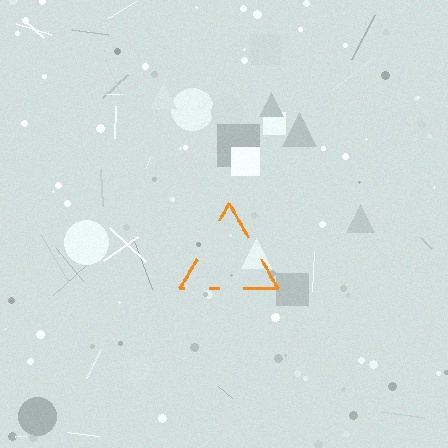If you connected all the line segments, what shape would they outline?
They would outline a triangle.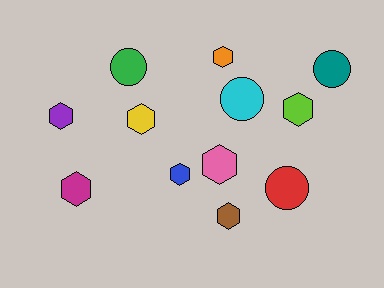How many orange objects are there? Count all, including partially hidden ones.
There is 1 orange object.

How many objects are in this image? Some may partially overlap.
There are 12 objects.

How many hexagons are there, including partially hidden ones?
There are 8 hexagons.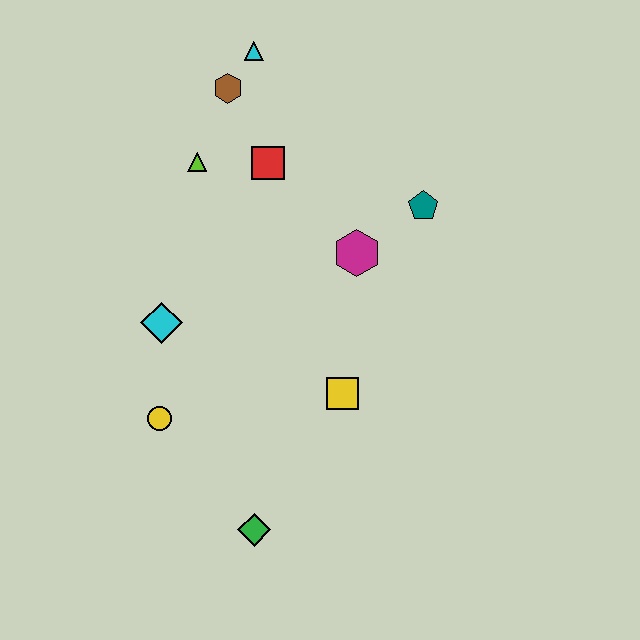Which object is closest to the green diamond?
The yellow circle is closest to the green diamond.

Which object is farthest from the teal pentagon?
The green diamond is farthest from the teal pentagon.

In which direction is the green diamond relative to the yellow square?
The green diamond is below the yellow square.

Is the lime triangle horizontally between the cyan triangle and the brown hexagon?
No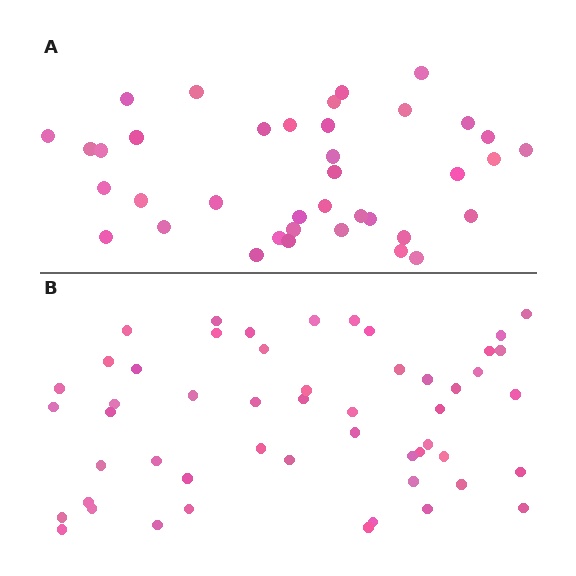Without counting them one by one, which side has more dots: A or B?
Region B (the bottom region) has more dots.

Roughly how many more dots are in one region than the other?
Region B has approximately 15 more dots than region A.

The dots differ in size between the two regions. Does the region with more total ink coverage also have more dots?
No. Region A has more total ink coverage because its dots are larger, but region B actually contains more individual dots. Total area can be misleading — the number of items is what matters here.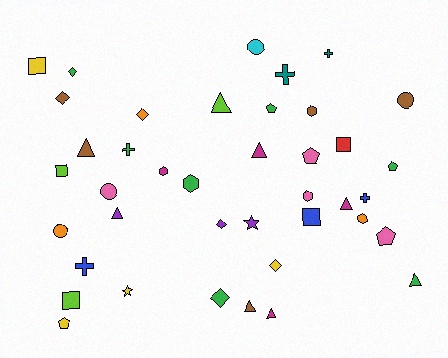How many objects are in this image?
There are 40 objects.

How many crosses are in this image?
There are 5 crosses.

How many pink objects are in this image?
There are 4 pink objects.